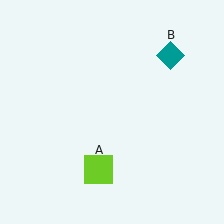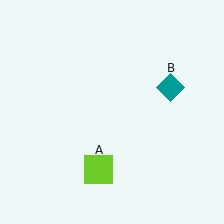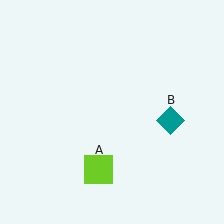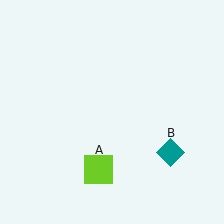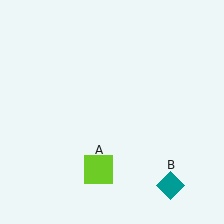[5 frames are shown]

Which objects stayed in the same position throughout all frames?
Lime square (object A) remained stationary.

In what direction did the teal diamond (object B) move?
The teal diamond (object B) moved down.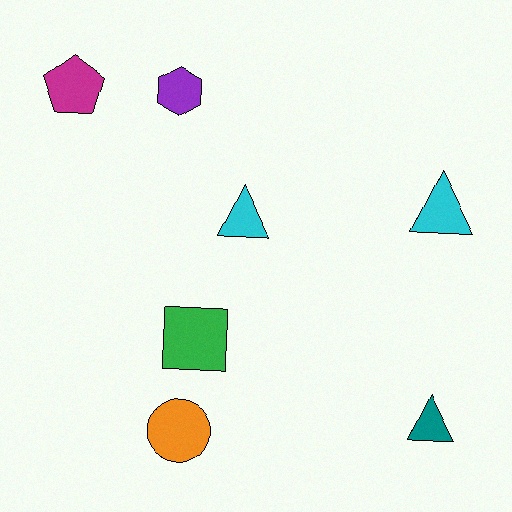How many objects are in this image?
There are 7 objects.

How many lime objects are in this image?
There are no lime objects.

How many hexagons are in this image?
There is 1 hexagon.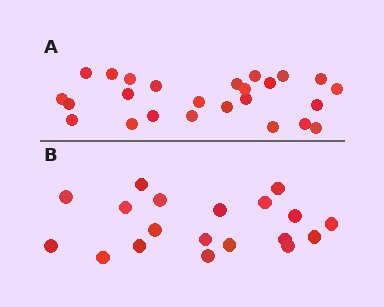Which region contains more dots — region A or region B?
Region A (the top region) has more dots.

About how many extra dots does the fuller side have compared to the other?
Region A has about 6 more dots than region B.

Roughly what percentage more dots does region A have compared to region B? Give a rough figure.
About 30% more.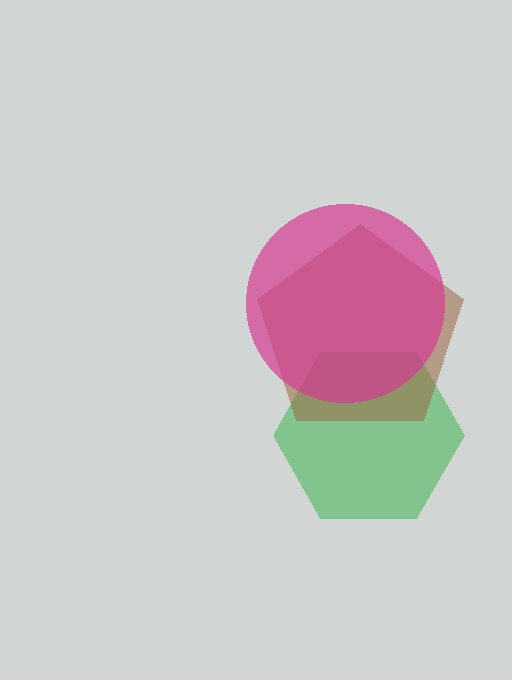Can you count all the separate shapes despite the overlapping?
Yes, there are 3 separate shapes.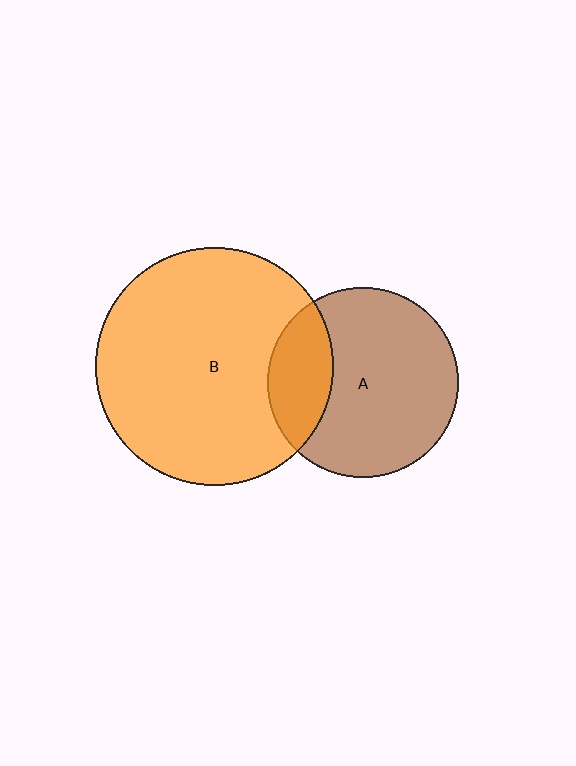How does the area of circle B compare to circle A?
Approximately 1.5 times.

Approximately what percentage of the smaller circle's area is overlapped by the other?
Approximately 25%.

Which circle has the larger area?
Circle B (orange).